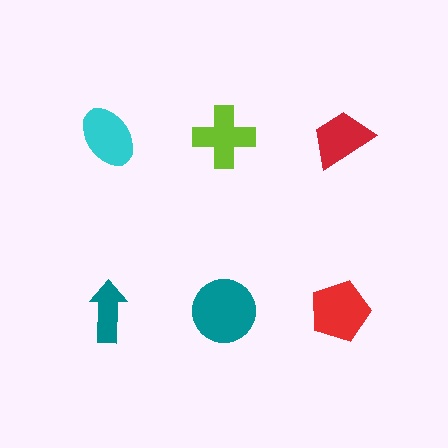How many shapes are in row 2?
3 shapes.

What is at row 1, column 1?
A cyan ellipse.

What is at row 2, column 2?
A teal circle.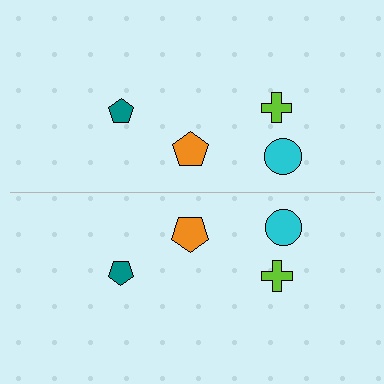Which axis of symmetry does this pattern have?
The pattern has a horizontal axis of symmetry running through the center of the image.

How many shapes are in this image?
There are 8 shapes in this image.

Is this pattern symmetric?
Yes, this pattern has bilateral (reflection) symmetry.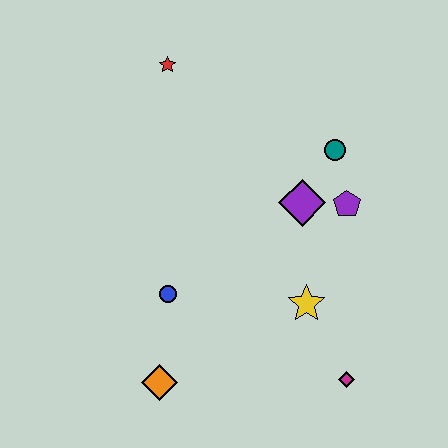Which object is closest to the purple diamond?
The purple pentagon is closest to the purple diamond.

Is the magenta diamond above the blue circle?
No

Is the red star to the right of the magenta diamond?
No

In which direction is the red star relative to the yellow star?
The red star is above the yellow star.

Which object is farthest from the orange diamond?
The red star is farthest from the orange diamond.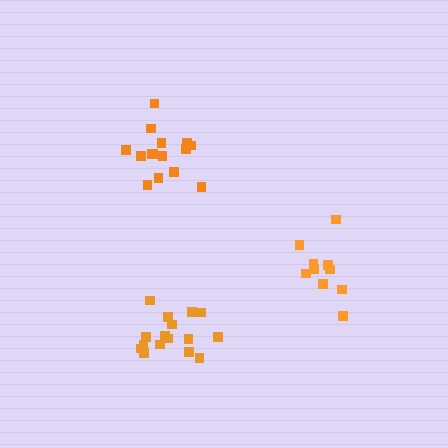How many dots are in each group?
Group 1: 10 dots, Group 2: 15 dots, Group 3: 16 dots (41 total).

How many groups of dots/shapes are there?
There are 3 groups.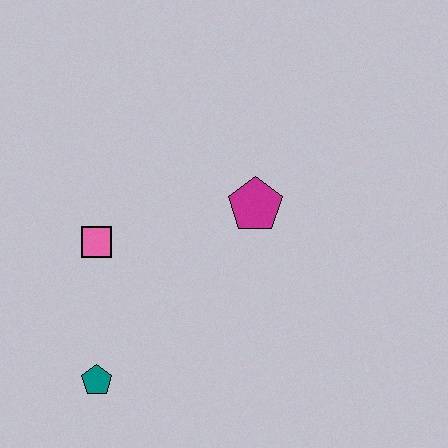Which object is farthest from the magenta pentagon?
The teal pentagon is farthest from the magenta pentagon.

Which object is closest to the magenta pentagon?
The pink square is closest to the magenta pentagon.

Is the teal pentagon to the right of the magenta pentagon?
No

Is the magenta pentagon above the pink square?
Yes